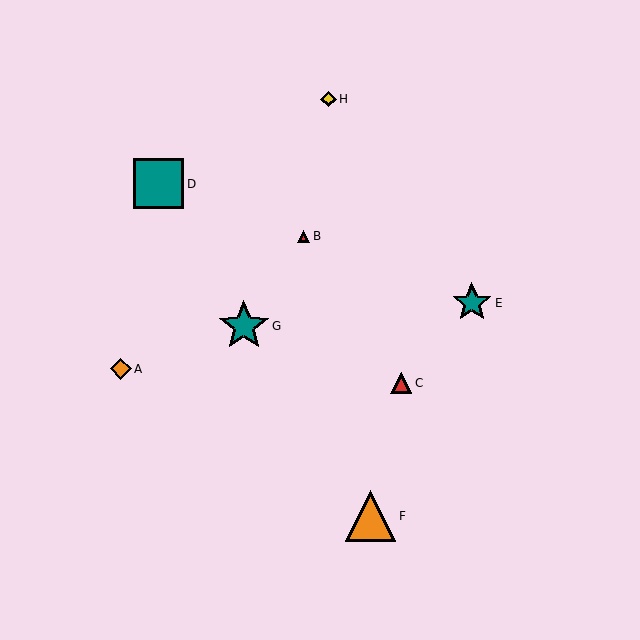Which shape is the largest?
The orange triangle (labeled F) is the largest.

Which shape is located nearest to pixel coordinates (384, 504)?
The orange triangle (labeled F) at (370, 516) is nearest to that location.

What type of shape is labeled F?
Shape F is an orange triangle.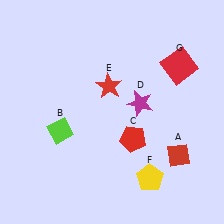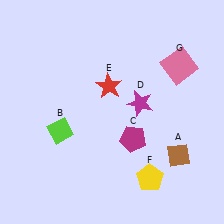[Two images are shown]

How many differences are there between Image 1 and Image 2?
There are 3 differences between the two images.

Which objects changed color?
A changed from red to brown. C changed from red to magenta. G changed from red to pink.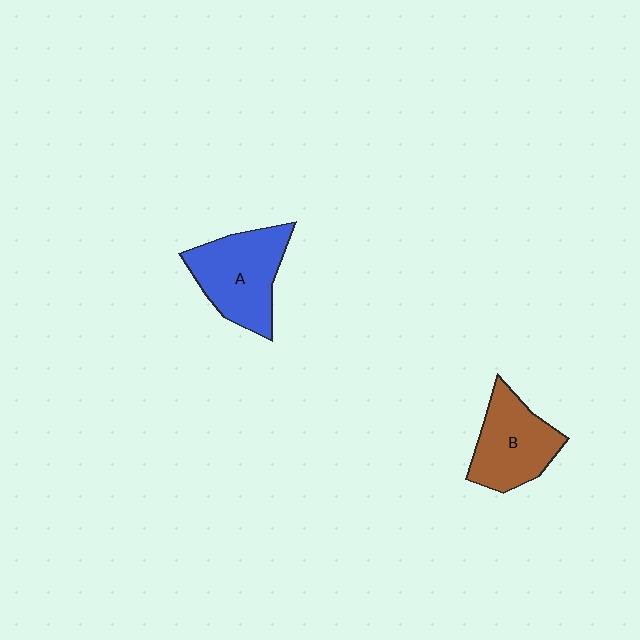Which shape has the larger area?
Shape A (blue).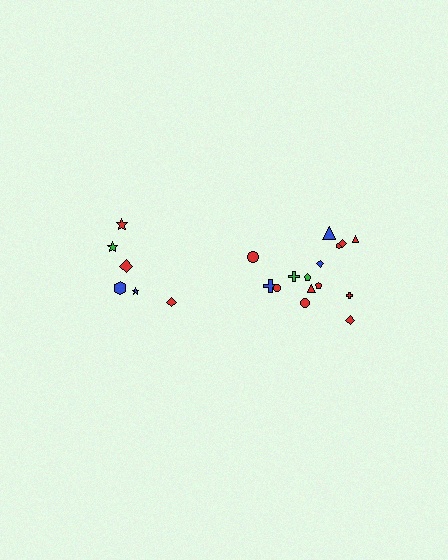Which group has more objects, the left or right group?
The right group.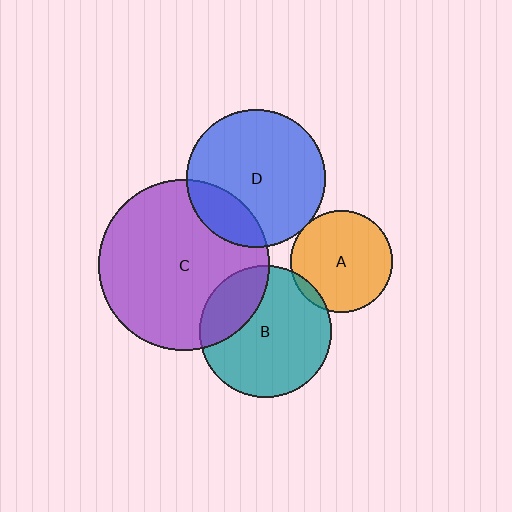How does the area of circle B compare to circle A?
Approximately 1.7 times.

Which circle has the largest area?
Circle C (purple).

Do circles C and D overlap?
Yes.